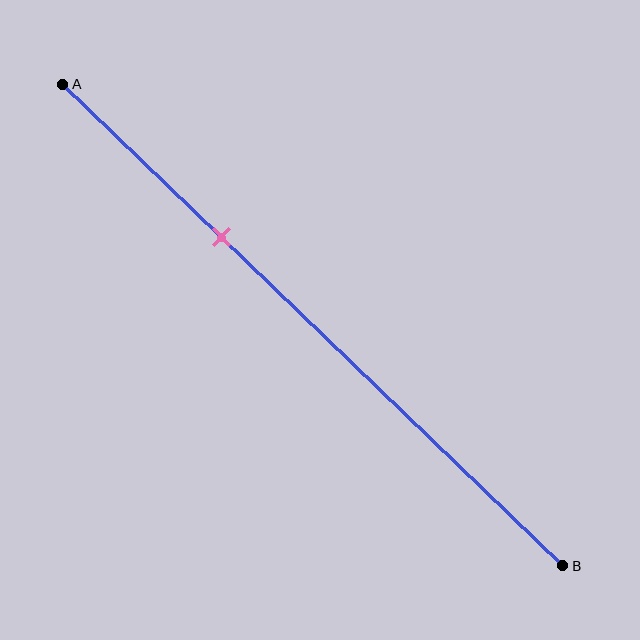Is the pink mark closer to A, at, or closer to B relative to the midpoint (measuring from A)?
The pink mark is closer to point A than the midpoint of segment AB.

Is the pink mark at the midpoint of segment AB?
No, the mark is at about 30% from A, not at the 50% midpoint.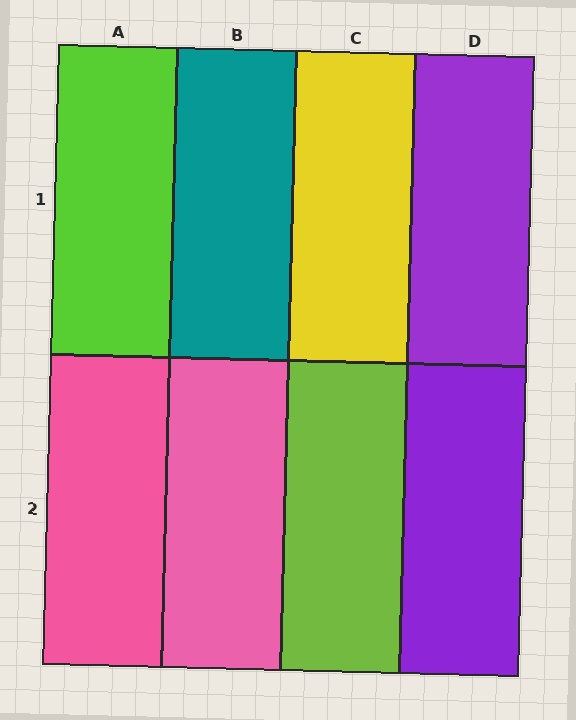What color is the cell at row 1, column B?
Teal.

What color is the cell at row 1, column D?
Purple.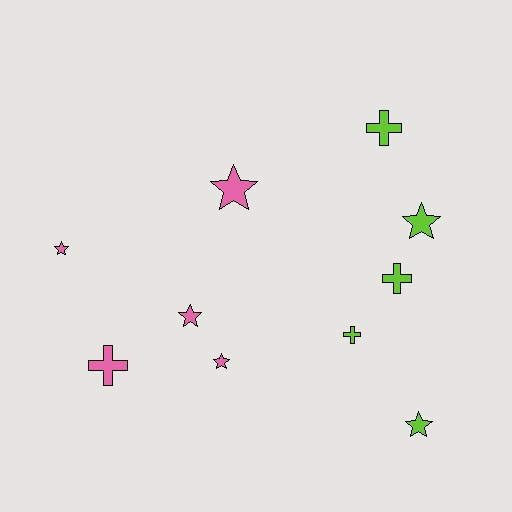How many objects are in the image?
There are 10 objects.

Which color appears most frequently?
Lime, with 5 objects.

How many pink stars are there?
There are 4 pink stars.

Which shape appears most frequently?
Star, with 6 objects.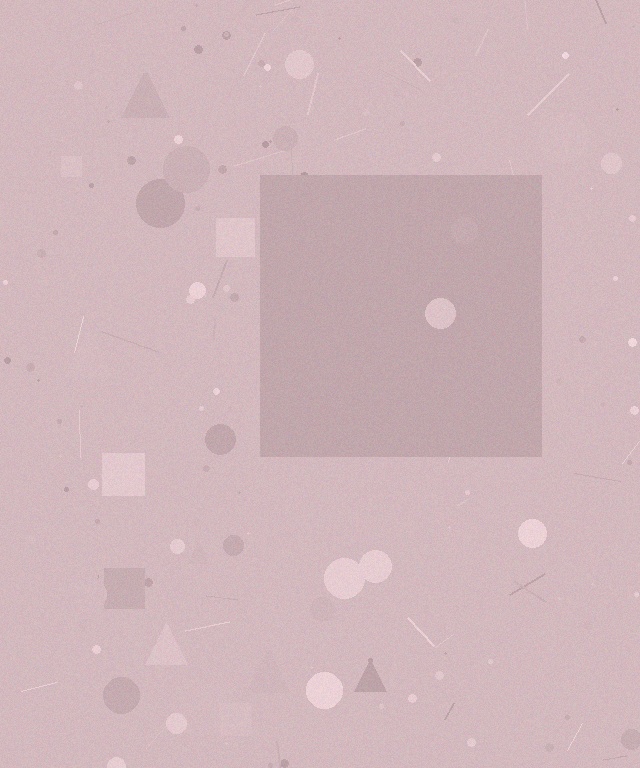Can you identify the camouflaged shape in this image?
The camouflaged shape is a square.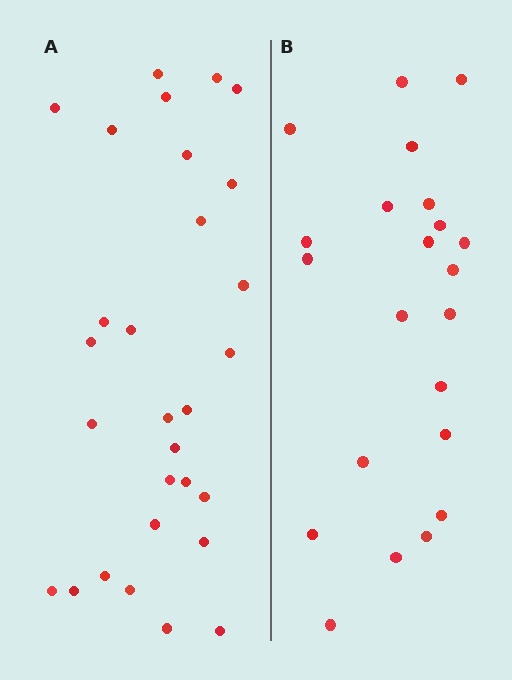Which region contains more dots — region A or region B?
Region A (the left region) has more dots.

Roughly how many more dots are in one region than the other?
Region A has roughly 8 or so more dots than region B.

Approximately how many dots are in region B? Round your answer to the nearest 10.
About 20 dots. (The exact count is 22, which rounds to 20.)